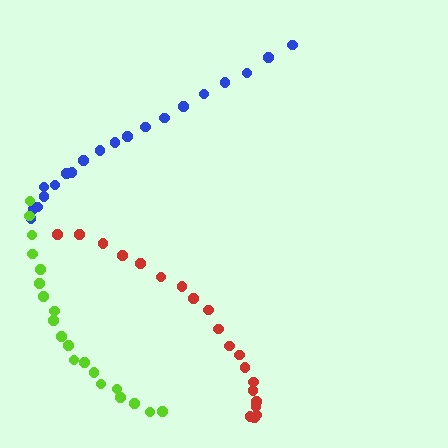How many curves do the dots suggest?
There are 3 distinct paths.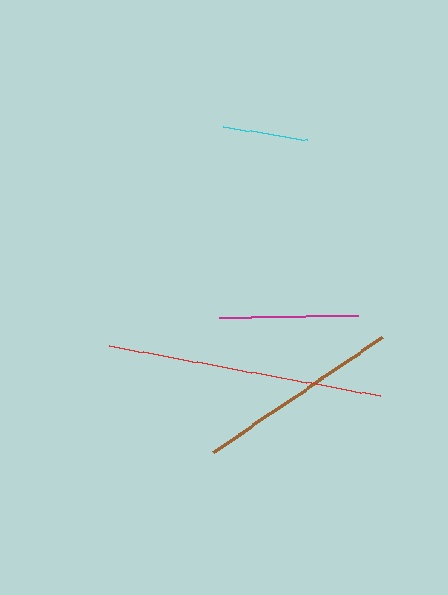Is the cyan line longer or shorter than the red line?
The red line is longer than the cyan line.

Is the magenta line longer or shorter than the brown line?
The brown line is longer than the magenta line.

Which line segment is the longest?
The red line is the longest at approximately 275 pixels.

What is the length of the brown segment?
The brown segment is approximately 204 pixels long.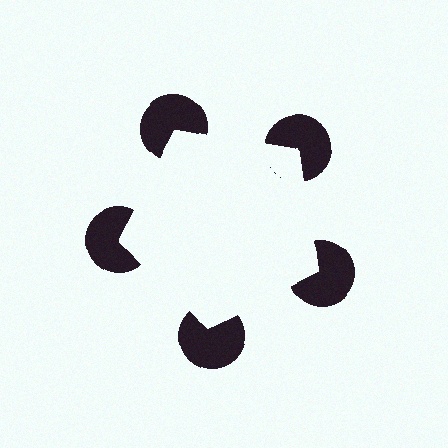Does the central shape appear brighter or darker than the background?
It typically appears slightly brighter than the background, even though no actual brightness change is drawn.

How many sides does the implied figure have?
5 sides.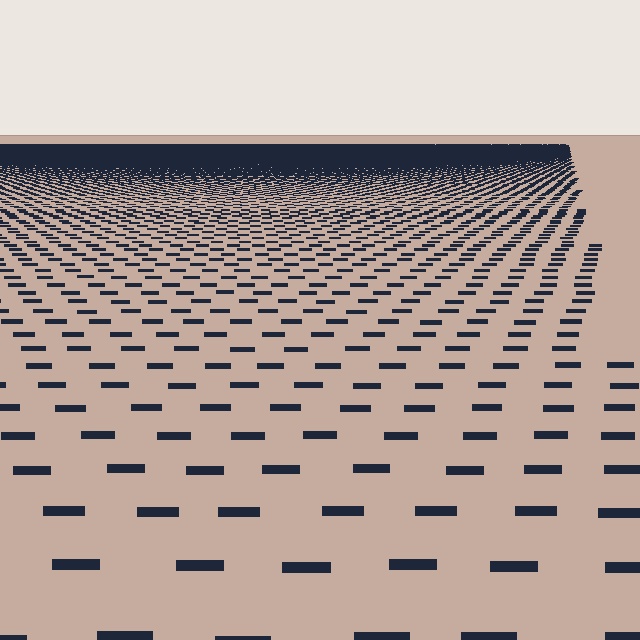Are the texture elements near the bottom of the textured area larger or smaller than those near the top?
Larger. Near the bottom, elements are closer to the viewer and appear at a bigger on-screen size.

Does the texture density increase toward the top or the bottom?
Density increases toward the top.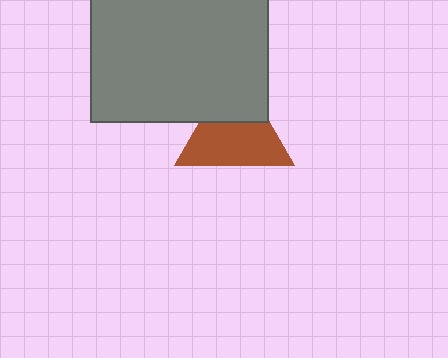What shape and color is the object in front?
The object in front is a gray square.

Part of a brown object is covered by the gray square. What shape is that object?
It is a triangle.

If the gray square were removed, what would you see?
You would see the complete brown triangle.